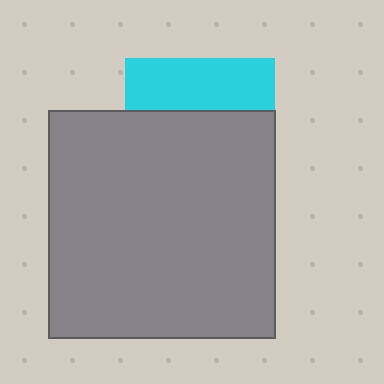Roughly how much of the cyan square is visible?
A small part of it is visible (roughly 34%).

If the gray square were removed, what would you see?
You would see the complete cyan square.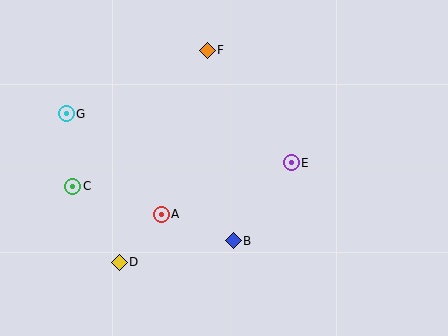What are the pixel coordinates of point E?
Point E is at (291, 163).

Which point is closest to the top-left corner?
Point G is closest to the top-left corner.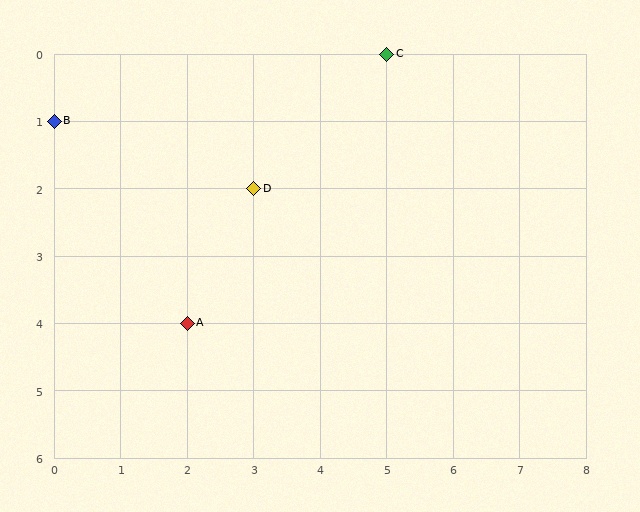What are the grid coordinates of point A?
Point A is at grid coordinates (2, 4).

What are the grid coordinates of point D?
Point D is at grid coordinates (3, 2).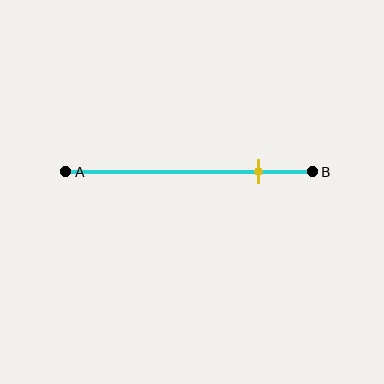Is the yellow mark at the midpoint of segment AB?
No, the mark is at about 80% from A, not at the 50% midpoint.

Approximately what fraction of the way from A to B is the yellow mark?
The yellow mark is approximately 80% of the way from A to B.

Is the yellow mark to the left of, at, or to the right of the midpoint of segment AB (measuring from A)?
The yellow mark is to the right of the midpoint of segment AB.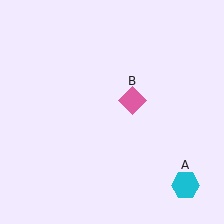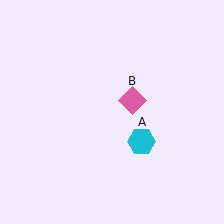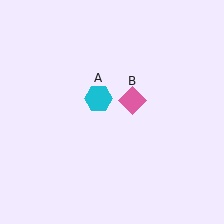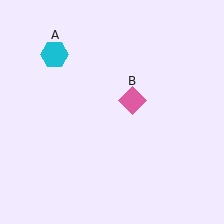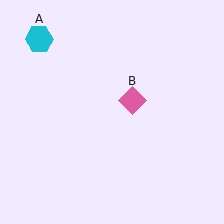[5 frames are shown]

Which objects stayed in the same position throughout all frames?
Pink diamond (object B) remained stationary.